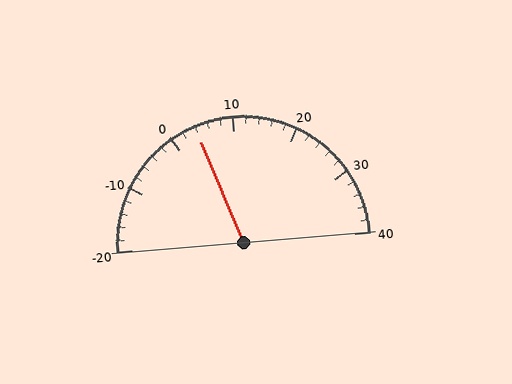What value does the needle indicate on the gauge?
The needle indicates approximately 4.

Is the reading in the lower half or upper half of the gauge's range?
The reading is in the lower half of the range (-20 to 40).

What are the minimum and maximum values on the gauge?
The gauge ranges from -20 to 40.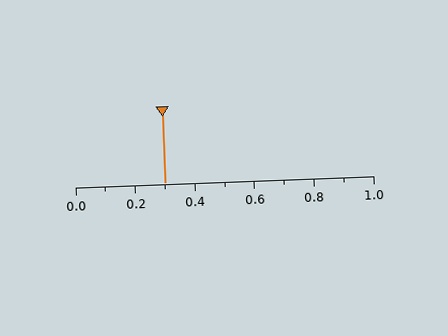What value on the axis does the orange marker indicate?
The marker indicates approximately 0.3.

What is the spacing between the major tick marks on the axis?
The major ticks are spaced 0.2 apart.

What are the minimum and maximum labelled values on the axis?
The axis runs from 0.0 to 1.0.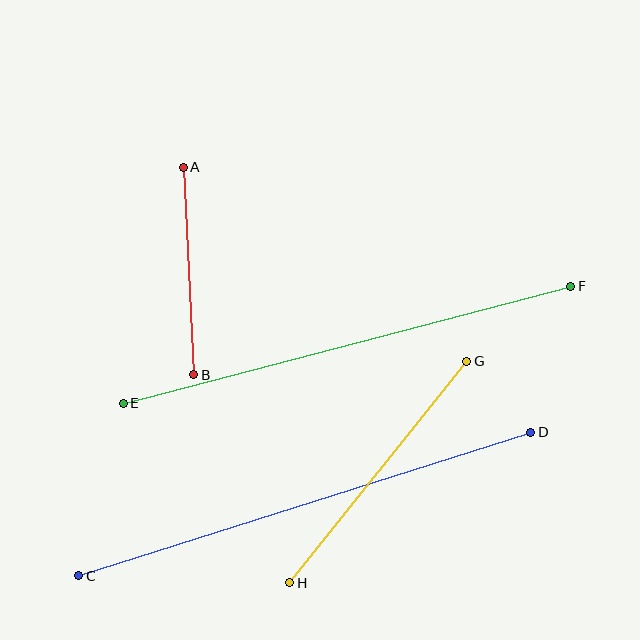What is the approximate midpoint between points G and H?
The midpoint is at approximately (378, 472) pixels.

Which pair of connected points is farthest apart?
Points C and D are farthest apart.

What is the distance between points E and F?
The distance is approximately 463 pixels.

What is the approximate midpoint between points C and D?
The midpoint is at approximately (305, 504) pixels.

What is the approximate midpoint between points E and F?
The midpoint is at approximately (347, 345) pixels.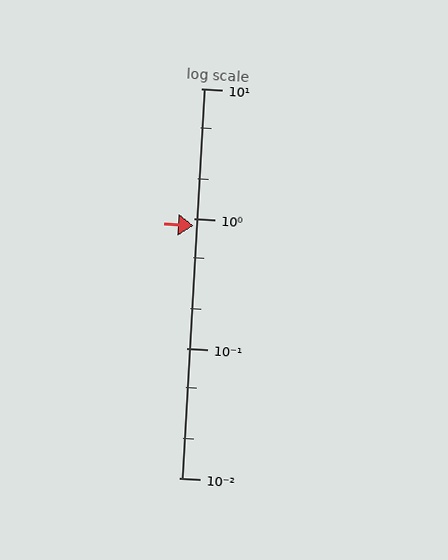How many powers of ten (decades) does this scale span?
The scale spans 3 decades, from 0.01 to 10.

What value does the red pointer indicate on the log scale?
The pointer indicates approximately 0.87.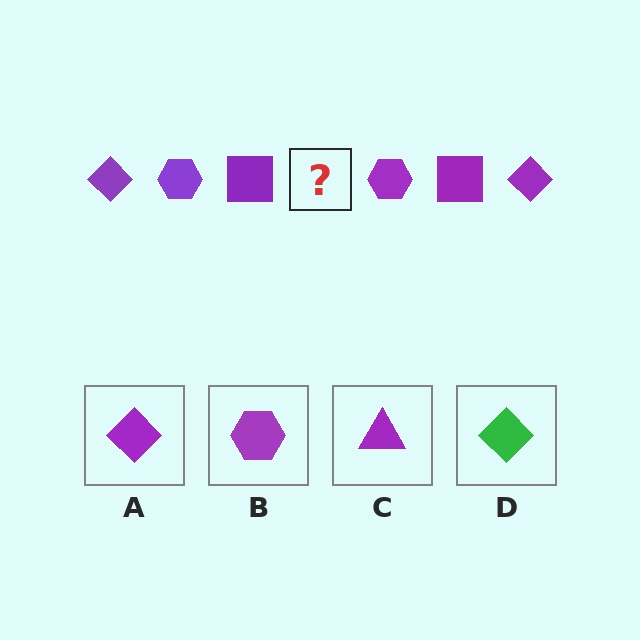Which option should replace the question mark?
Option A.